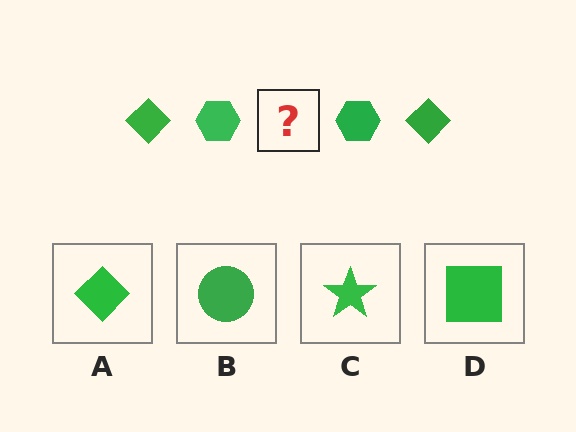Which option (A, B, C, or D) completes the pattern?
A.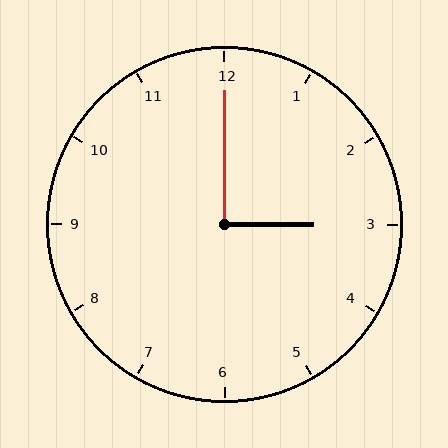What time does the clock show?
3:00.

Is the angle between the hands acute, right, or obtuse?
It is right.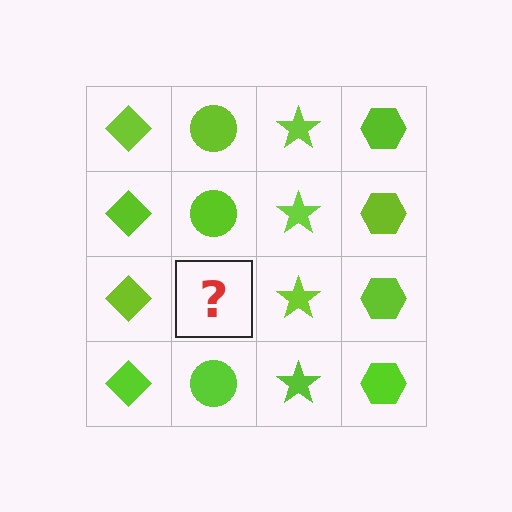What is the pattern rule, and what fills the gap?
The rule is that each column has a consistent shape. The gap should be filled with a lime circle.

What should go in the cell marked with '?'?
The missing cell should contain a lime circle.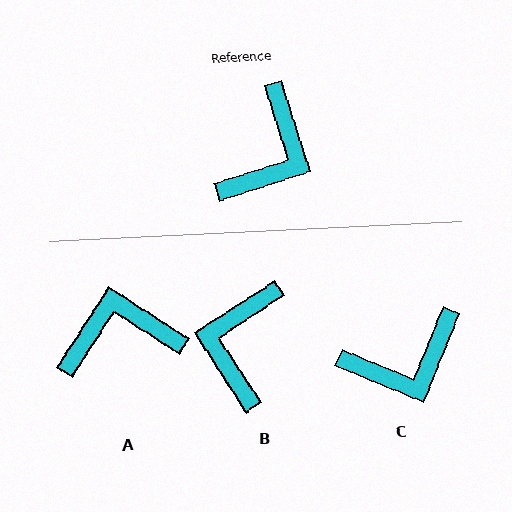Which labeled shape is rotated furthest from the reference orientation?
B, about 165 degrees away.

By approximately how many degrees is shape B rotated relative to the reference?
Approximately 165 degrees clockwise.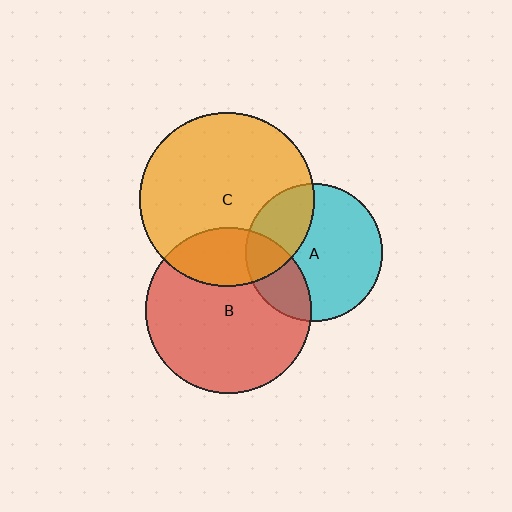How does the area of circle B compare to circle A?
Approximately 1.5 times.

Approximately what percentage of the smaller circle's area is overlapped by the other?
Approximately 30%.